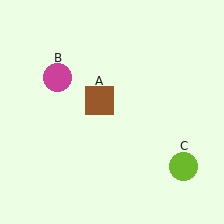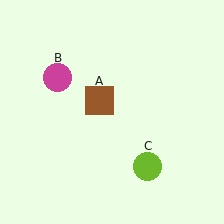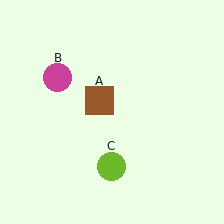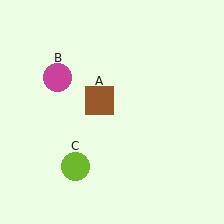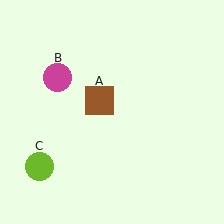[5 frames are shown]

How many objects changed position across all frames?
1 object changed position: lime circle (object C).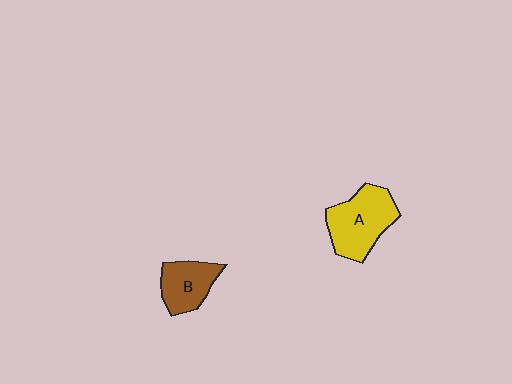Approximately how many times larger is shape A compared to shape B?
Approximately 1.5 times.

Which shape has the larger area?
Shape A (yellow).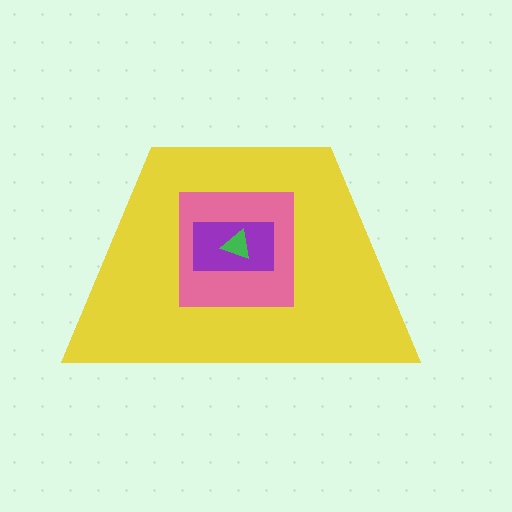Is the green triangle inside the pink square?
Yes.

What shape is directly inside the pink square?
The purple rectangle.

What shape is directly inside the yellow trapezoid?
The pink square.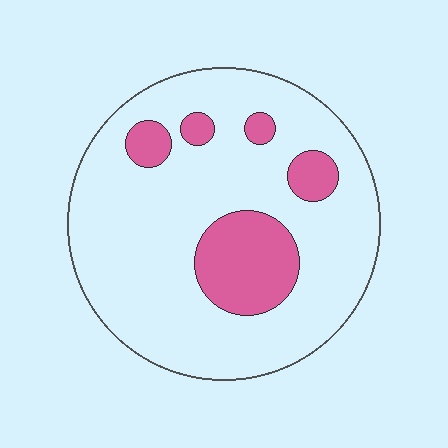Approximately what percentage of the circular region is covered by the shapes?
Approximately 20%.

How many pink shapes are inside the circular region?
5.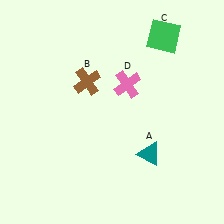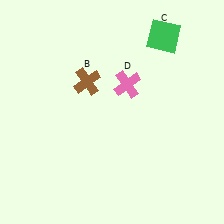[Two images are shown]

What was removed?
The teal triangle (A) was removed in Image 2.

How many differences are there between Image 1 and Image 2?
There is 1 difference between the two images.